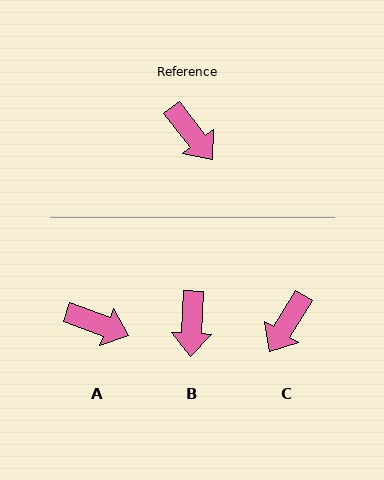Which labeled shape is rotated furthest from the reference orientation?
C, about 70 degrees away.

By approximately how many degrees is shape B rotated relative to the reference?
Approximately 41 degrees clockwise.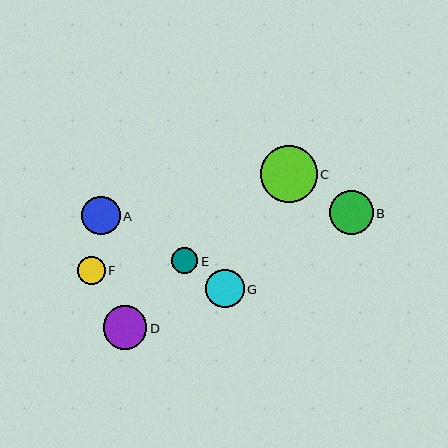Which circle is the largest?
Circle C is the largest with a size of approximately 57 pixels.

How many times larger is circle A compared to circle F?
Circle A is approximately 1.4 times the size of circle F.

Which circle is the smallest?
Circle E is the smallest with a size of approximately 26 pixels.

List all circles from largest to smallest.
From largest to smallest: C, B, D, A, G, F, E.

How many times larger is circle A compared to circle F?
Circle A is approximately 1.4 times the size of circle F.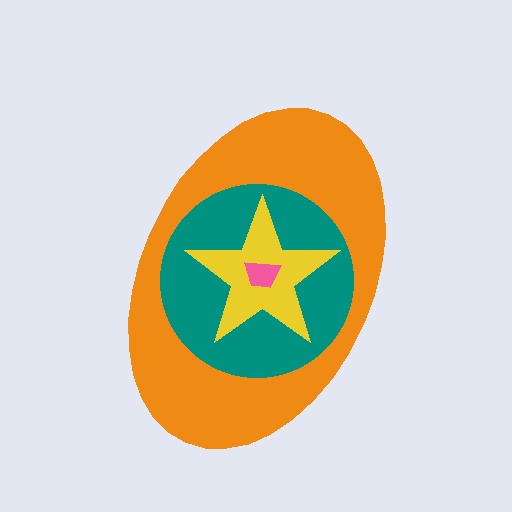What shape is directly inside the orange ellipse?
The teal circle.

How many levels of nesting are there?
4.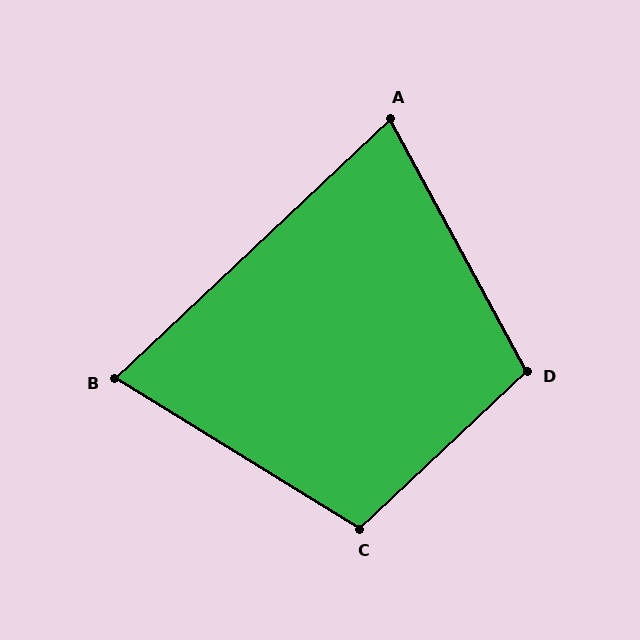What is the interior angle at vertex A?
Approximately 75 degrees (acute).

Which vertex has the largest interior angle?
D, at approximately 105 degrees.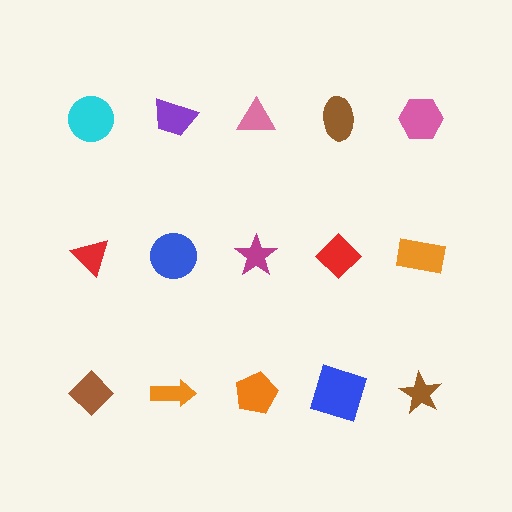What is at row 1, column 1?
A cyan circle.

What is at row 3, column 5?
A brown star.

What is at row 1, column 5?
A pink hexagon.